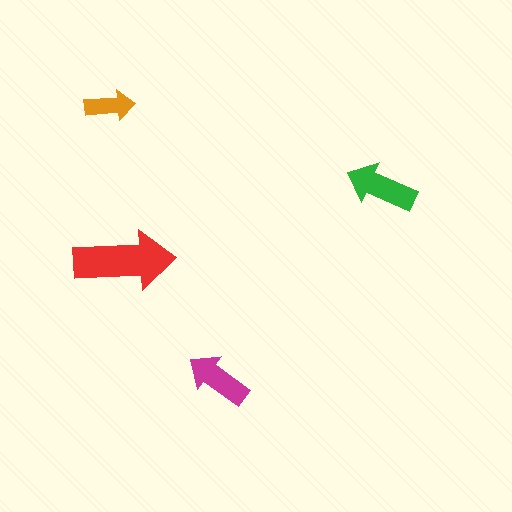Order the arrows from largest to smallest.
the red one, the green one, the magenta one, the orange one.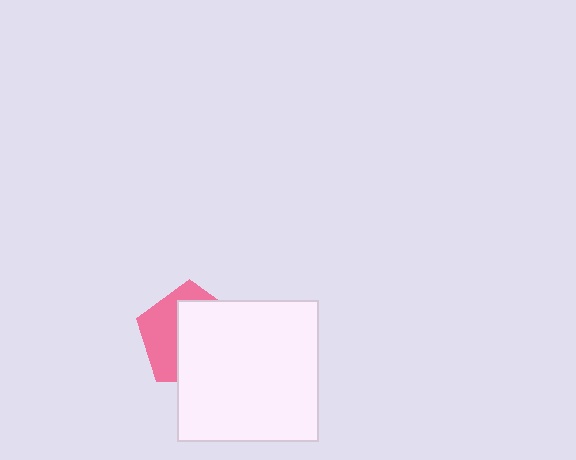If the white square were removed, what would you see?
You would see the complete pink pentagon.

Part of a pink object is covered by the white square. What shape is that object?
It is a pentagon.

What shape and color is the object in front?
The object in front is a white square.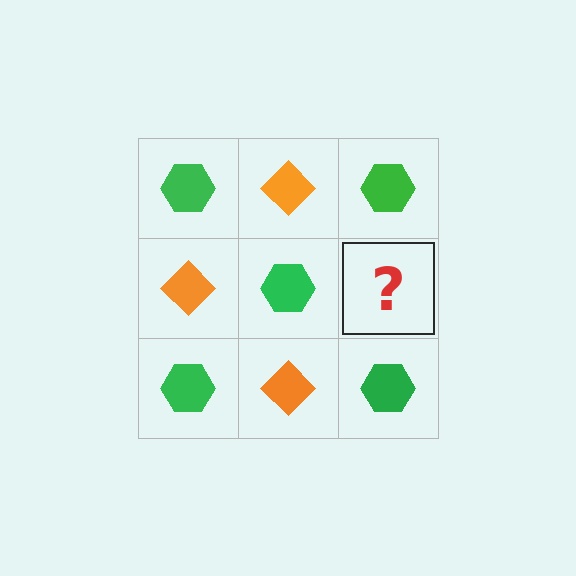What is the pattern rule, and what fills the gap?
The rule is that it alternates green hexagon and orange diamond in a checkerboard pattern. The gap should be filled with an orange diamond.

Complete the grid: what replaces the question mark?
The question mark should be replaced with an orange diamond.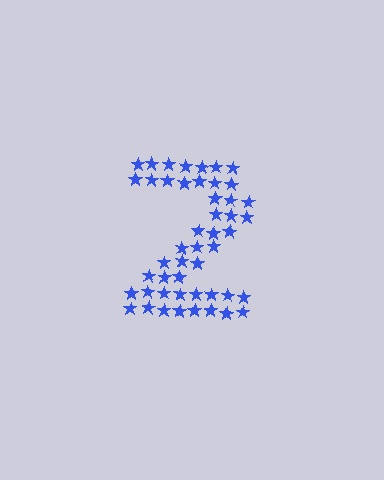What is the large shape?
The large shape is the digit 2.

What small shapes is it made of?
It is made of small stars.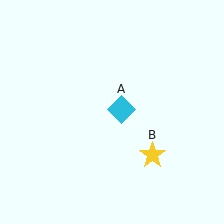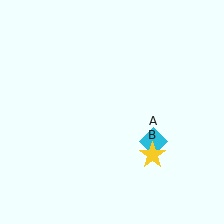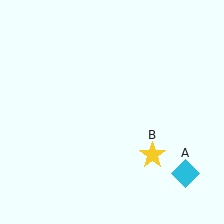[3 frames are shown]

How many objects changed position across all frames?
1 object changed position: cyan diamond (object A).